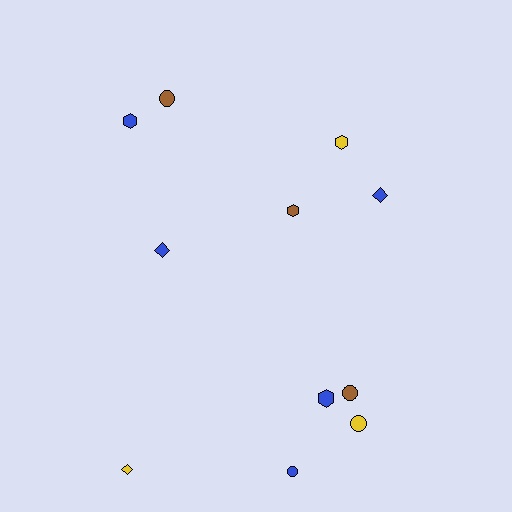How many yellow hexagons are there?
There is 1 yellow hexagon.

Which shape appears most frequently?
Hexagon, with 4 objects.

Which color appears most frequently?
Blue, with 5 objects.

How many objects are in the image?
There are 11 objects.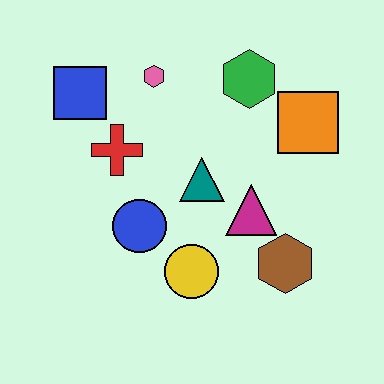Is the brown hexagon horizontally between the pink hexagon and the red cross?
No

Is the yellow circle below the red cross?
Yes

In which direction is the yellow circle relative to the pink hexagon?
The yellow circle is below the pink hexagon.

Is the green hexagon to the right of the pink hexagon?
Yes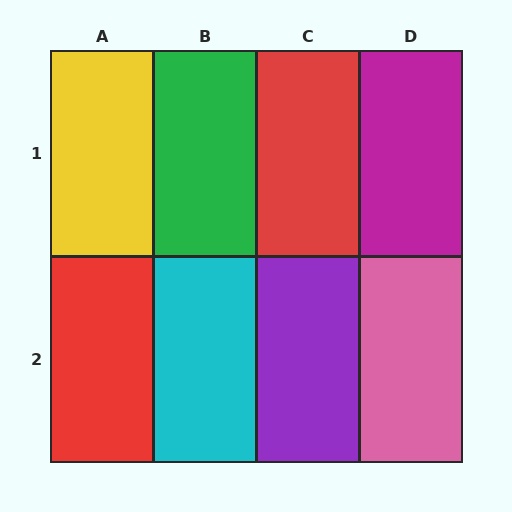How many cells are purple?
1 cell is purple.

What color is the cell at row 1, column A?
Yellow.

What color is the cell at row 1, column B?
Green.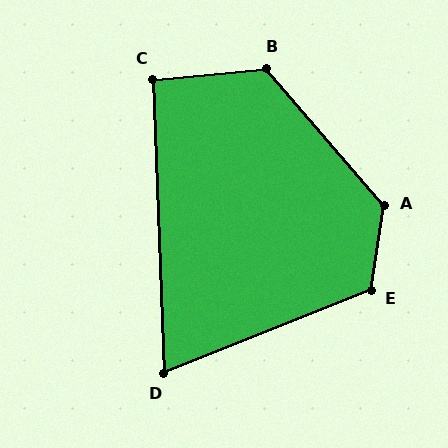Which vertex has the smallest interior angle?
D, at approximately 70 degrees.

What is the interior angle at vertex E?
Approximately 121 degrees (obtuse).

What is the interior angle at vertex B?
Approximately 125 degrees (obtuse).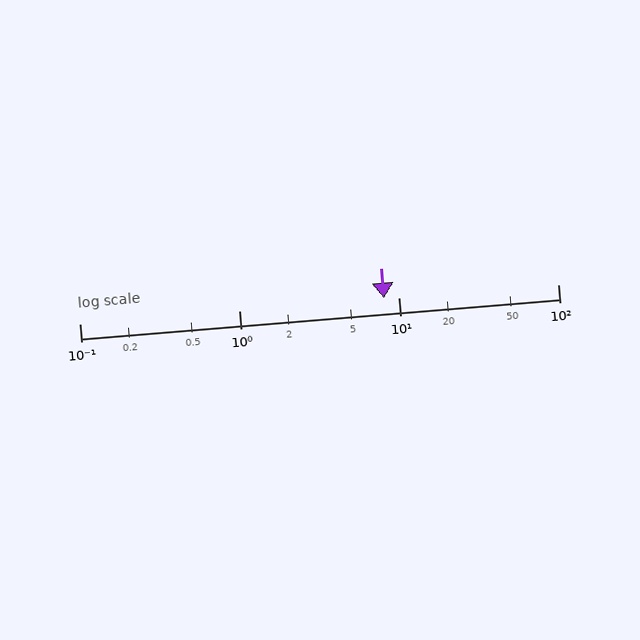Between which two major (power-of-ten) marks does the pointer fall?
The pointer is between 1 and 10.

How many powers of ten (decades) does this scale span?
The scale spans 3 decades, from 0.1 to 100.